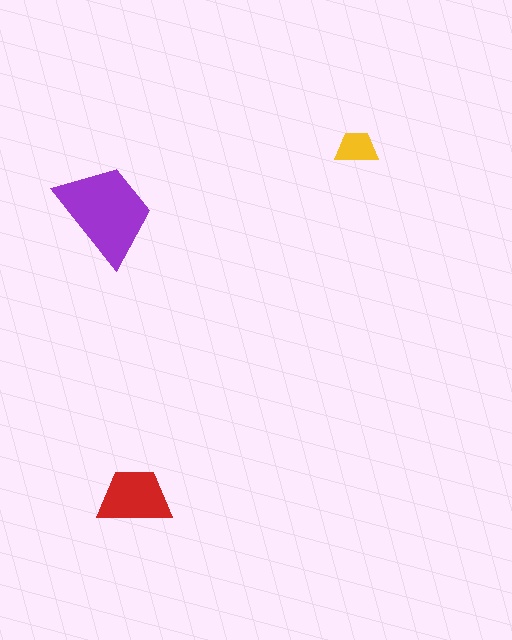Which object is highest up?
The yellow trapezoid is topmost.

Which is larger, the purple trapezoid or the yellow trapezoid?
The purple one.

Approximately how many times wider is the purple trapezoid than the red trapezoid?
About 1.5 times wider.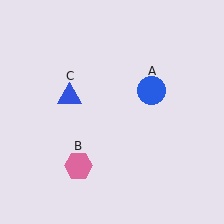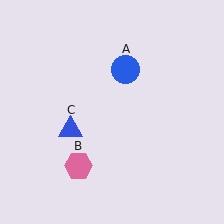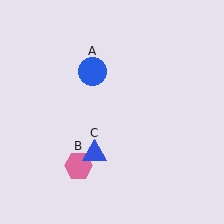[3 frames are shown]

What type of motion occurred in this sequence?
The blue circle (object A), blue triangle (object C) rotated counterclockwise around the center of the scene.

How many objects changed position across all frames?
2 objects changed position: blue circle (object A), blue triangle (object C).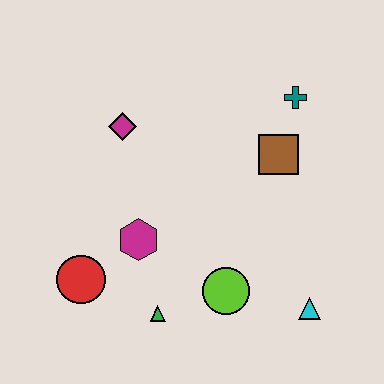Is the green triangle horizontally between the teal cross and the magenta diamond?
Yes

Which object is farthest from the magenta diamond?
The cyan triangle is farthest from the magenta diamond.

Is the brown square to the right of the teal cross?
No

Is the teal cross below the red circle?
No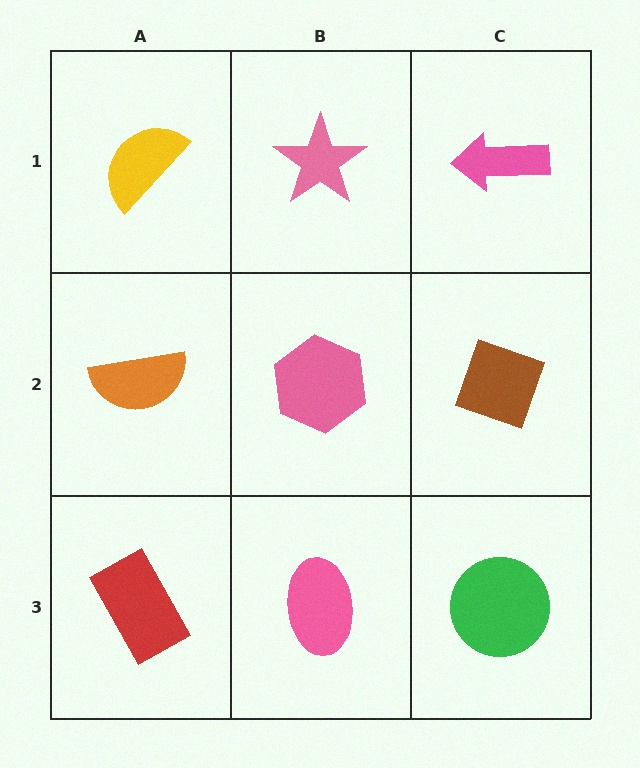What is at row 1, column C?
A pink arrow.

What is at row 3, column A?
A red rectangle.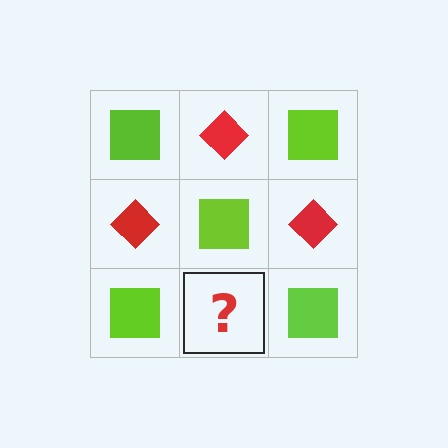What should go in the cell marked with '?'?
The missing cell should contain a red diamond.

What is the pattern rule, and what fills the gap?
The rule is that it alternates lime square and red diamond in a checkerboard pattern. The gap should be filled with a red diamond.